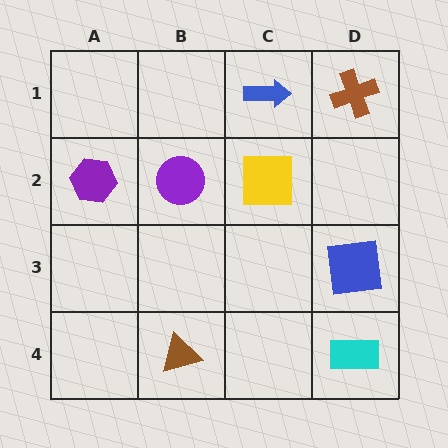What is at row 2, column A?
A purple hexagon.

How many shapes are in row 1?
2 shapes.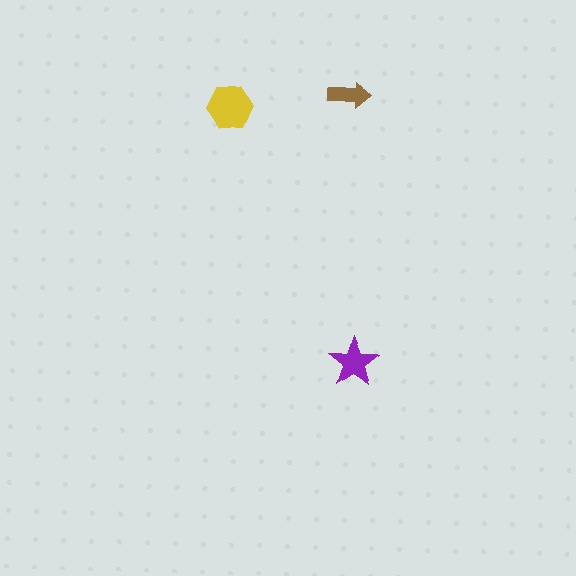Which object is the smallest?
The brown arrow.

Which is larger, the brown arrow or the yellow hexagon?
The yellow hexagon.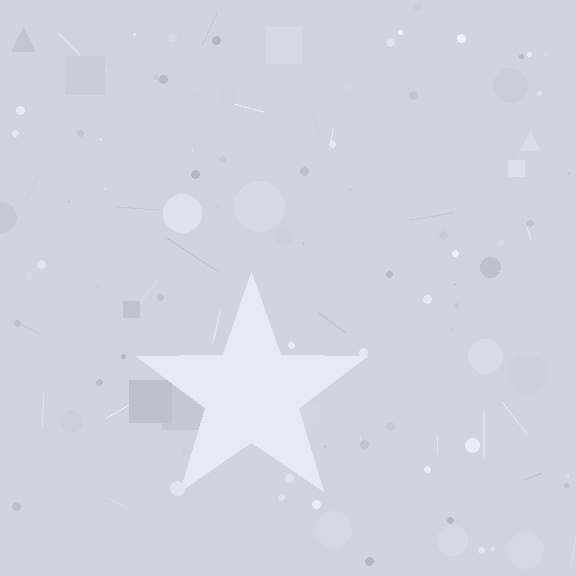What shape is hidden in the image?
A star is hidden in the image.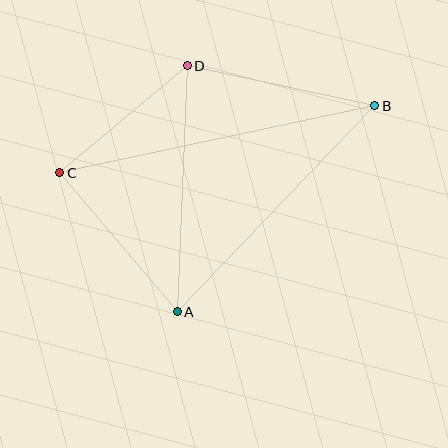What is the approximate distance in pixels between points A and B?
The distance between A and B is approximately 286 pixels.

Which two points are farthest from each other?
Points B and C are farthest from each other.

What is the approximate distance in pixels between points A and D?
The distance between A and D is approximately 246 pixels.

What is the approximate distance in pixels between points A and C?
The distance between A and C is approximately 182 pixels.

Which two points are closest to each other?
Points C and D are closest to each other.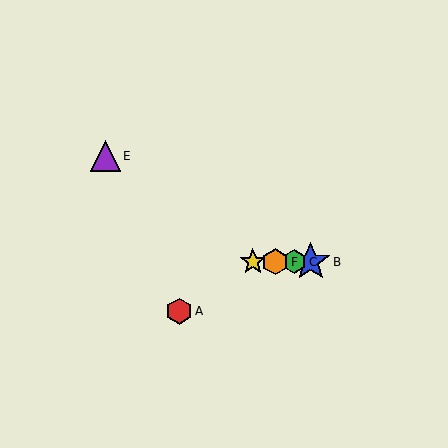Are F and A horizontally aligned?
No, F is at y≈262 and A is at y≈311.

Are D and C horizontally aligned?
Yes, both are at y≈262.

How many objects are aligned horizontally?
4 objects (B, C, D, F) are aligned horizontally.